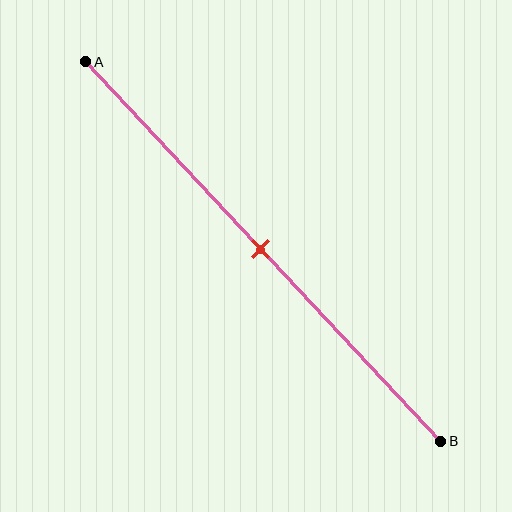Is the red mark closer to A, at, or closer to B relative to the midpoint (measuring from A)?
The red mark is approximately at the midpoint of segment AB.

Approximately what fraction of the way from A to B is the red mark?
The red mark is approximately 50% of the way from A to B.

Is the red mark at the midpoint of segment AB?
Yes, the mark is approximately at the midpoint.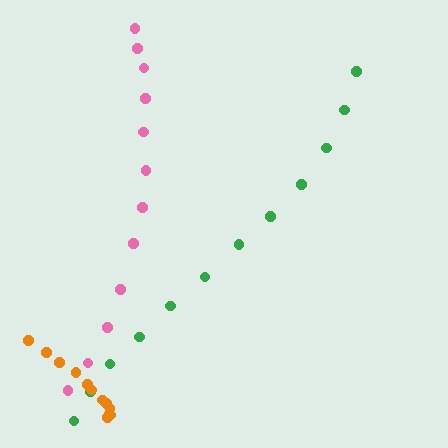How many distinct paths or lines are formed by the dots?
There are 3 distinct paths.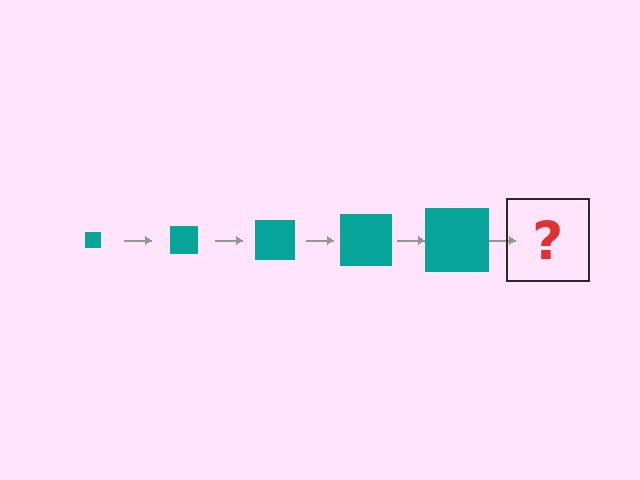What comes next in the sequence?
The next element should be a teal square, larger than the previous one.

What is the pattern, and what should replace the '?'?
The pattern is that the square gets progressively larger each step. The '?' should be a teal square, larger than the previous one.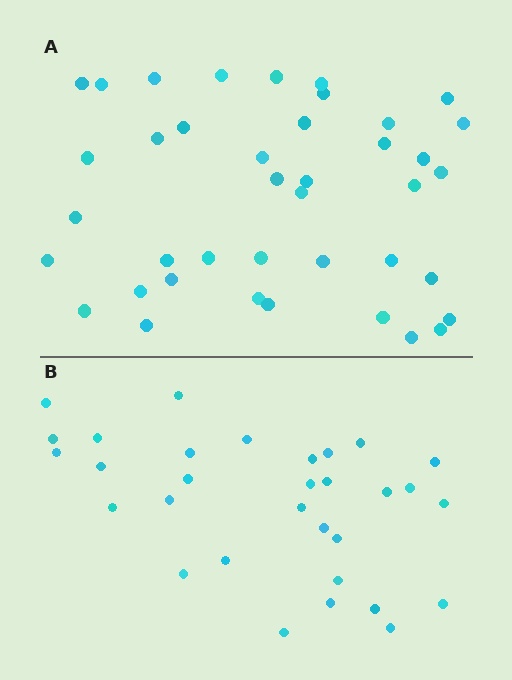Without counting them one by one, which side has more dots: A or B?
Region A (the top region) has more dots.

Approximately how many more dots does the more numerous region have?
Region A has roughly 8 or so more dots than region B.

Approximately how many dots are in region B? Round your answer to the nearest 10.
About 30 dots. (The exact count is 31, which rounds to 30.)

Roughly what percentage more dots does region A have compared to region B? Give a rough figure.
About 30% more.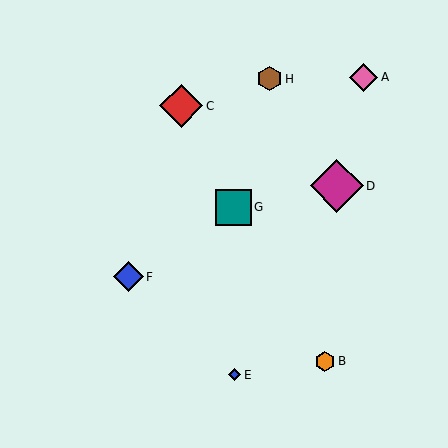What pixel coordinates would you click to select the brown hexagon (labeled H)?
Click at (270, 79) to select the brown hexagon H.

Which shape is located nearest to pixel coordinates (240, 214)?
The teal square (labeled G) at (233, 207) is nearest to that location.